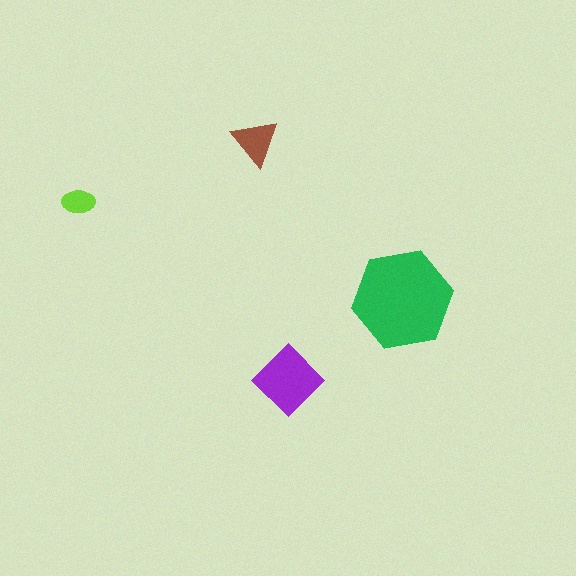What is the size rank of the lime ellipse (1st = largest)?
4th.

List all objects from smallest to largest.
The lime ellipse, the brown triangle, the purple diamond, the green hexagon.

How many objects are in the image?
There are 4 objects in the image.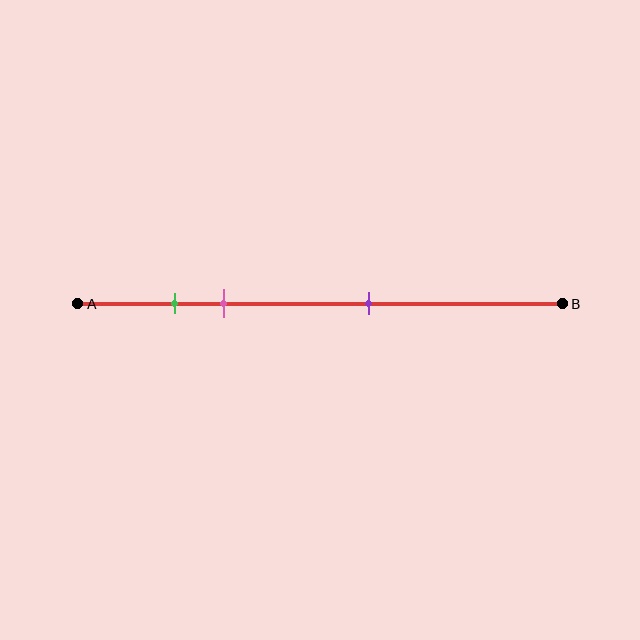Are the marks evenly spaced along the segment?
No, the marks are not evenly spaced.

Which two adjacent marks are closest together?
The green and pink marks are the closest adjacent pair.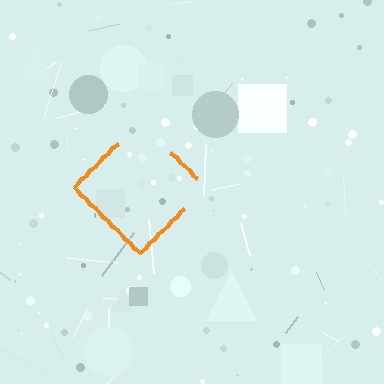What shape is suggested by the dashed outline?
The dashed outline suggests a diamond.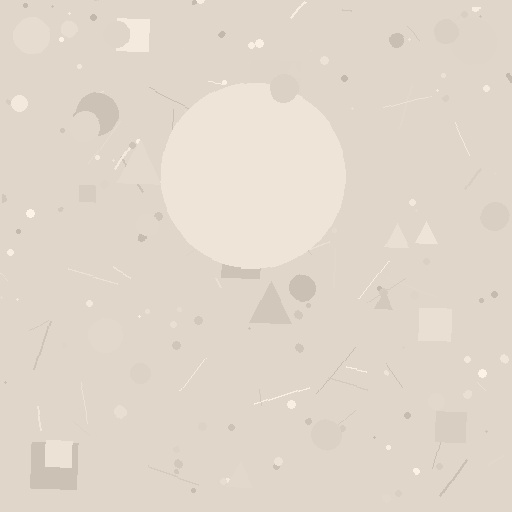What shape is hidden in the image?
A circle is hidden in the image.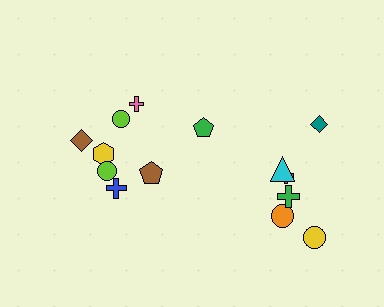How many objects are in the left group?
There are 8 objects.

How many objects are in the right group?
There are 6 objects.